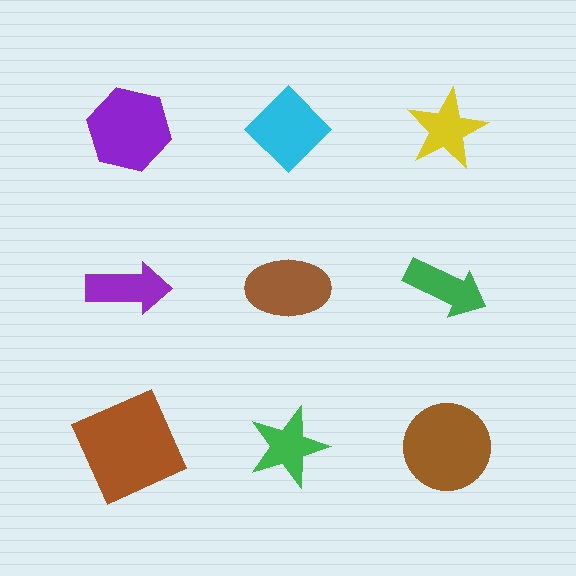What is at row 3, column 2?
A green star.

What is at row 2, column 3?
A green arrow.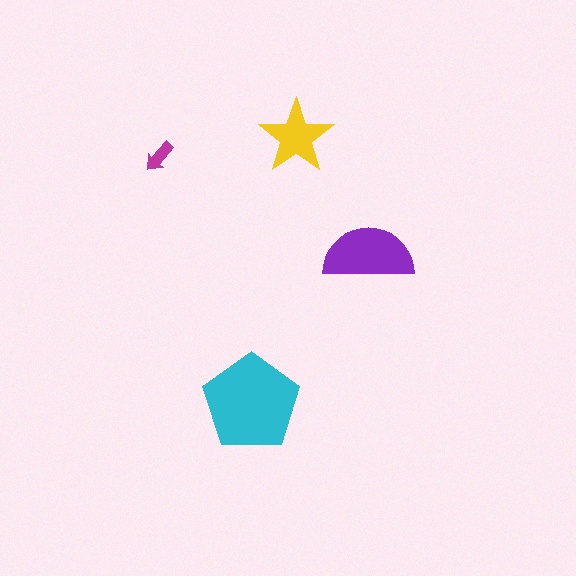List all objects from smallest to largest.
The magenta arrow, the yellow star, the purple semicircle, the cyan pentagon.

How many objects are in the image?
There are 4 objects in the image.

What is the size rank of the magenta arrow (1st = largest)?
4th.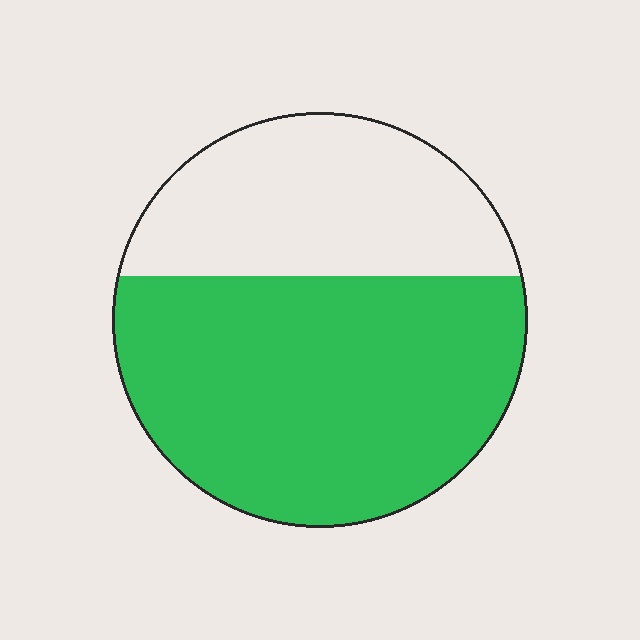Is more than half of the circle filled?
Yes.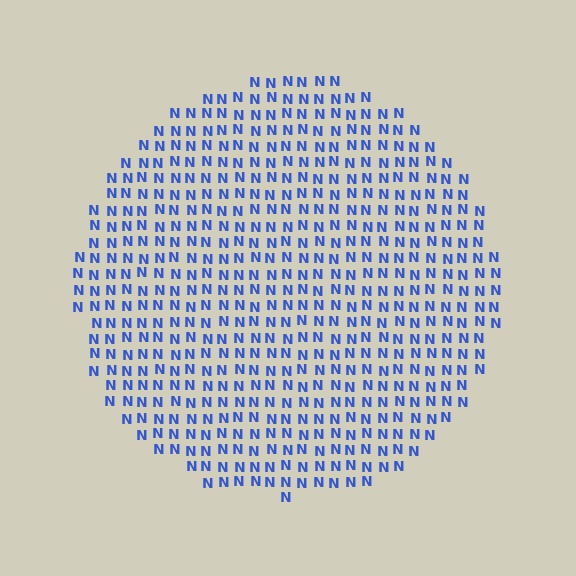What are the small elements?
The small elements are letter N's.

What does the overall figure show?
The overall figure shows a circle.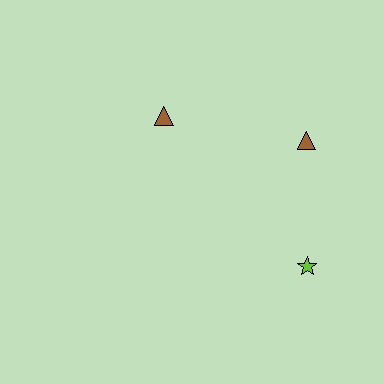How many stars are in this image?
There is 1 star.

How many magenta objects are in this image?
There are no magenta objects.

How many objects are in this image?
There are 3 objects.